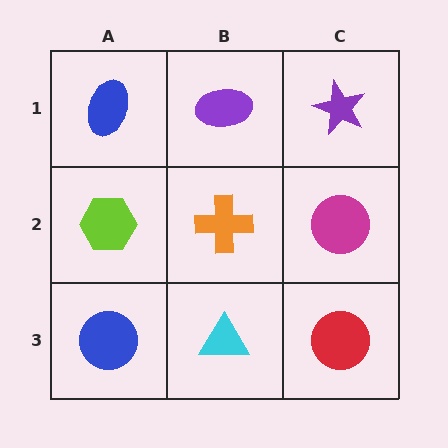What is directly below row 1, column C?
A magenta circle.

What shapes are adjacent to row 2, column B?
A purple ellipse (row 1, column B), a cyan triangle (row 3, column B), a lime hexagon (row 2, column A), a magenta circle (row 2, column C).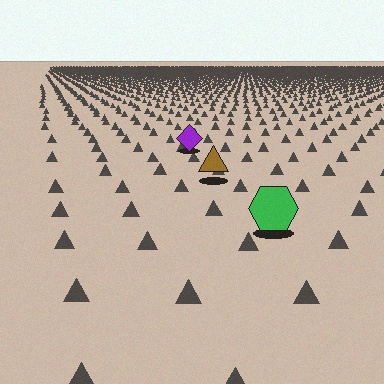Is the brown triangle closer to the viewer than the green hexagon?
No. The green hexagon is closer — you can tell from the texture gradient: the ground texture is coarser near it.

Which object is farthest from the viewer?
The purple diamond is farthest from the viewer. It appears smaller and the ground texture around it is denser.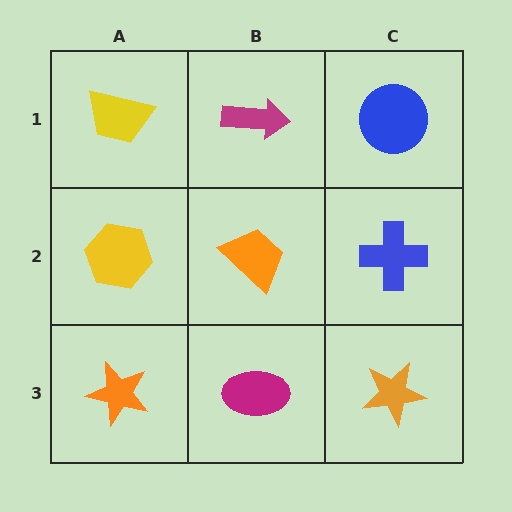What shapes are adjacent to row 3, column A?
A yellow hexagon (row 2, column A), a magenta ellipse (row 3, column B).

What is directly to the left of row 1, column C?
A magenta arrow.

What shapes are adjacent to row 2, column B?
A magenta arrow (row 1, column B), a magenta ellipse (row 3, column B), a yellow hexagon (row 2, column A), a blue cross (row 2, column C).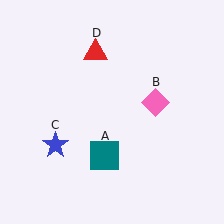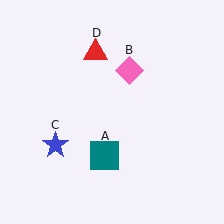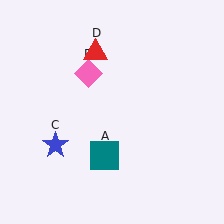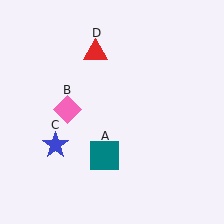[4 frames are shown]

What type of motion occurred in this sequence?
The pink diamond (object B) rotated counterclockwise around the center of the scene.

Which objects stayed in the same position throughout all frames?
Teal square (object A) and blue star (object C) and red triangle (object D) remained stationary.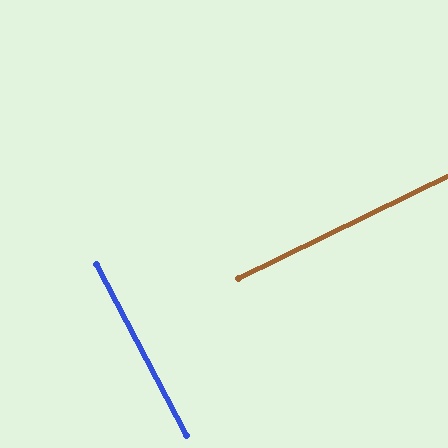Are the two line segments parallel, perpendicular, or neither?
Perpendicular — they meet at approximately 88°.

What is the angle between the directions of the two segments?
Approximately 88 degrees.